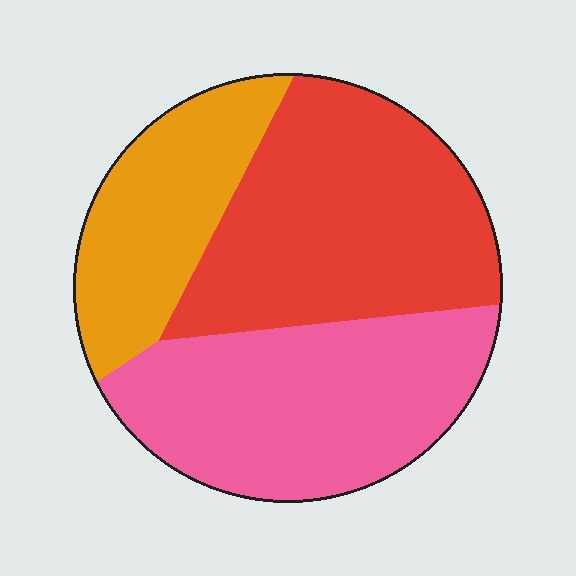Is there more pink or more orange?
Pink.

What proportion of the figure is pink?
Pink covers about 40% of the figure.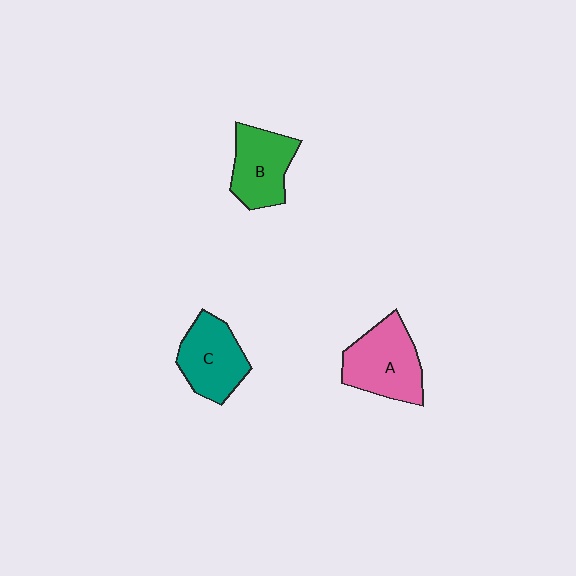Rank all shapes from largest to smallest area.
From largest to smallest: A (pink), C (teal), B (green).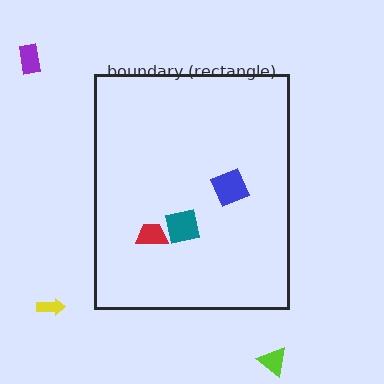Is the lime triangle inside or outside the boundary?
Outside.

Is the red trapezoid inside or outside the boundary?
Inside.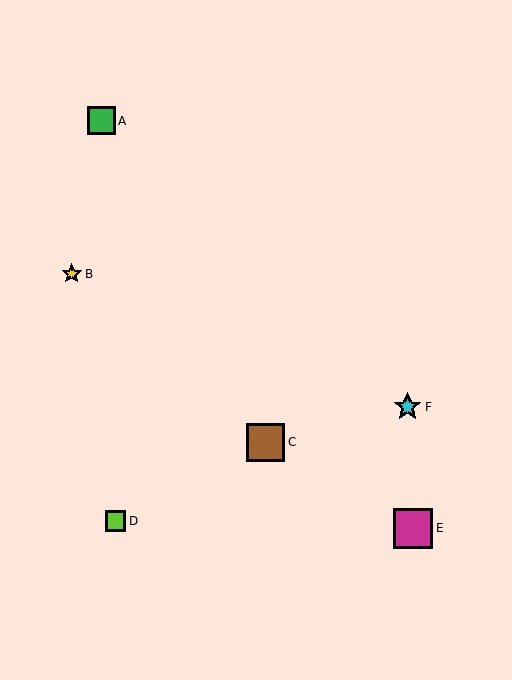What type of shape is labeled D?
Shape D is a lime square.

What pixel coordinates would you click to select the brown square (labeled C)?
Click at (266, 442) to select the brown square C.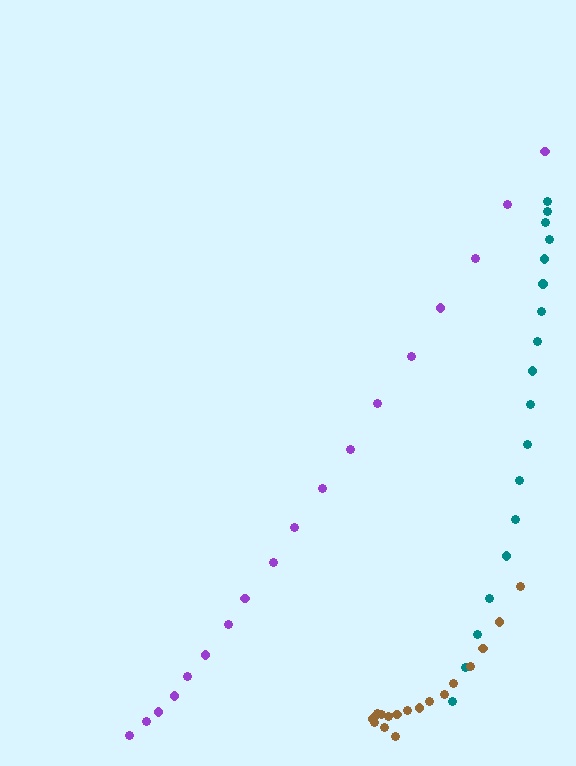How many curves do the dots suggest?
There are 3 distinct paths.